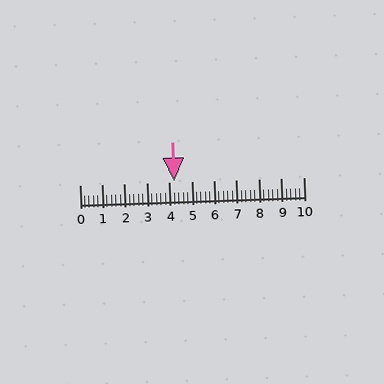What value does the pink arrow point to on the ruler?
The pink arrow points to approximately 4.2.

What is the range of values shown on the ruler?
The ruler shows values from 0 to 10.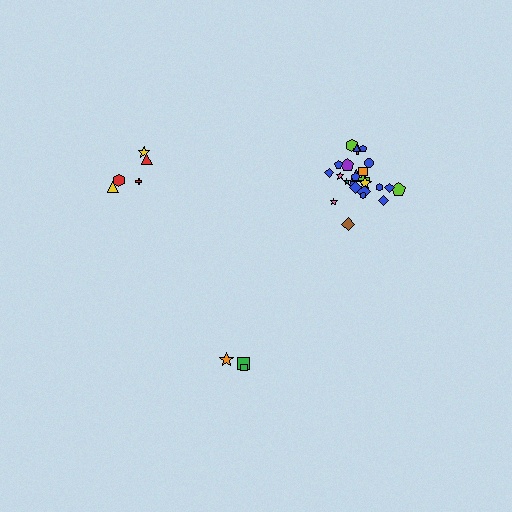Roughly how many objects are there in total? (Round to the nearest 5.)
Roughly 35 objects in total.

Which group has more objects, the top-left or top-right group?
The top-right group.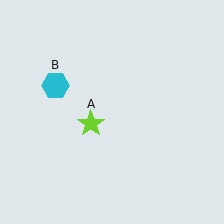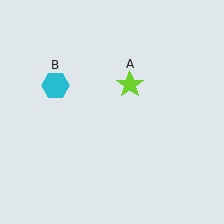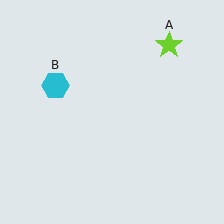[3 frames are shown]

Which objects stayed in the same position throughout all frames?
Cyan hexagon (object B) remained stationary.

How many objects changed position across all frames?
1 object changed position: lime star (object A).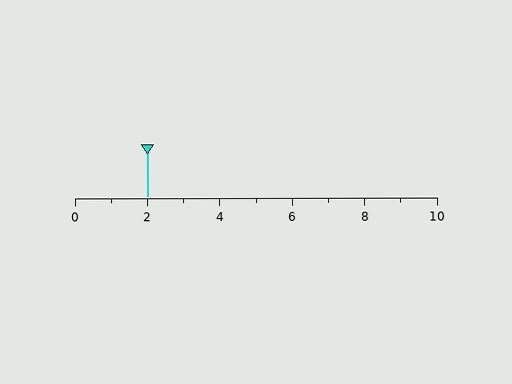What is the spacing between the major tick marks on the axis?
The major ticks are spaced 2 apart.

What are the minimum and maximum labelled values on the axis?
The axis runs from 0 to 10.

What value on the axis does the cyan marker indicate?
The marker indicates approximately 2.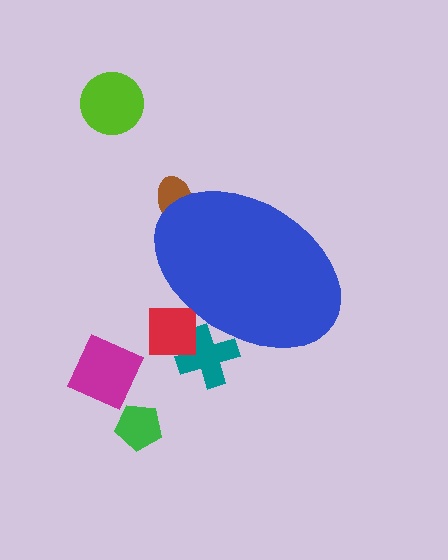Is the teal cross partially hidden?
Yes, the teal cross is partially hidden behind the blue ellipse.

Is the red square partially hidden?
Yes, the red square is partially hidden behind the blue ellipse.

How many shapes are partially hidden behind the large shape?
3 shapes are partially hidden.